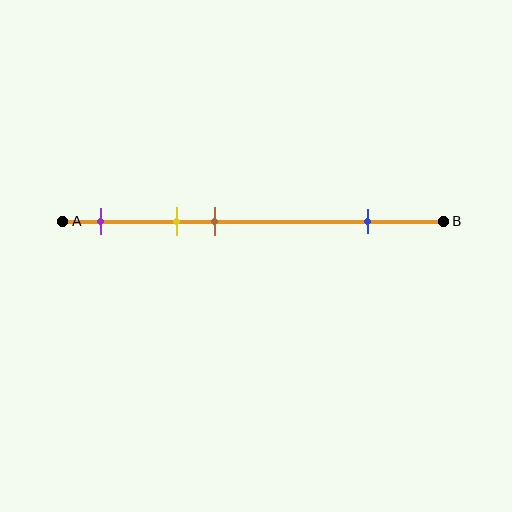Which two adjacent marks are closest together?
The yellow and brown marks are the closest adjacent pair.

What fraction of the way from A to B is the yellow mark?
The yellow mark is approximately 30% (0.3) of the way from A to B.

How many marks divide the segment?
There are 4 marks dividing the segment.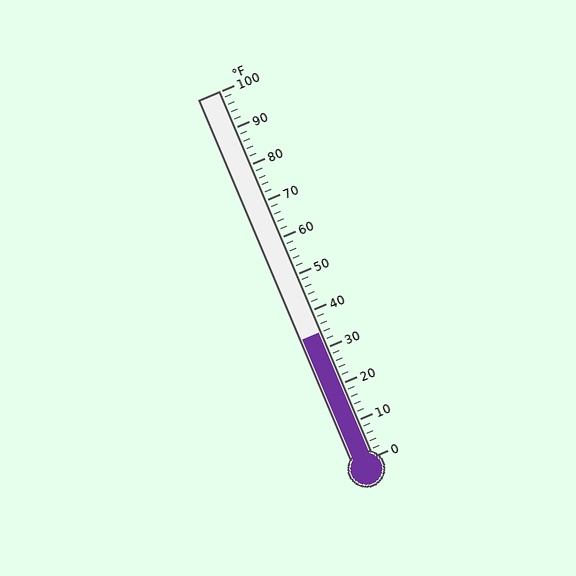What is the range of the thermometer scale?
The thermometer scale ranges from 0°F to 100°F.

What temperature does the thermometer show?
The thermometer shows approximately 34°F.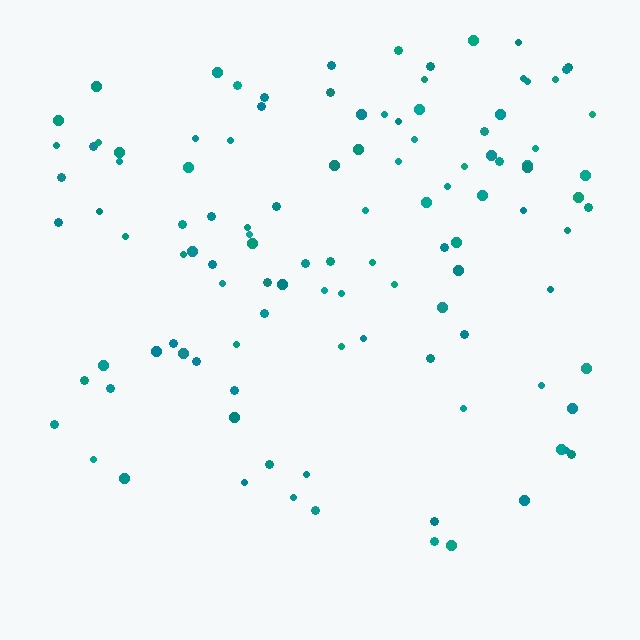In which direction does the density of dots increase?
From bottom to top, with the top side densest.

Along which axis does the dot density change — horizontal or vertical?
Vertical.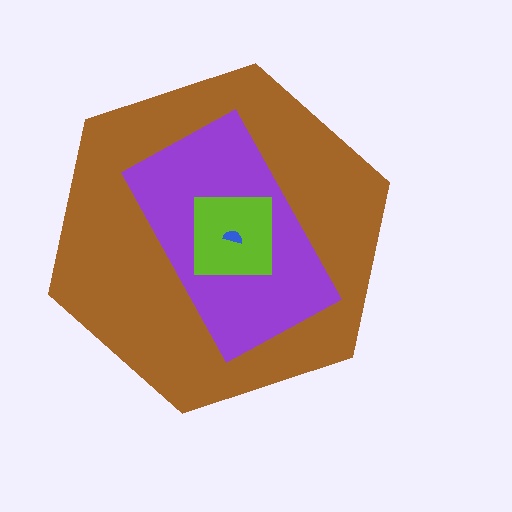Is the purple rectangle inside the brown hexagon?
Yes.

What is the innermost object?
The blue semicircle.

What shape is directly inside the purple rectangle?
The lime square.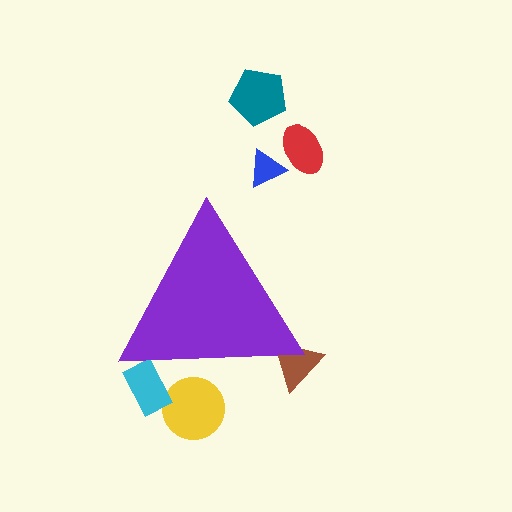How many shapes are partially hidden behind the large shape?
3 shapes are partially hidden.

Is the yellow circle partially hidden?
Yes, the yellow circle is partially hidden behind the purple triangle.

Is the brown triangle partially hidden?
Yes, the brown triangle is partially hidden behind the purple triangle.